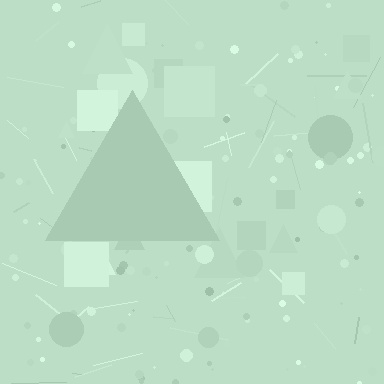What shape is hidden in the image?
A triangle is hidden in the image.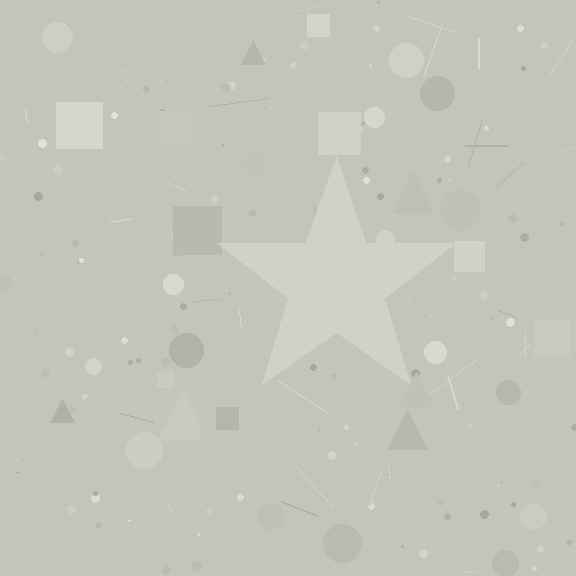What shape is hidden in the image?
A star is hidden in the image.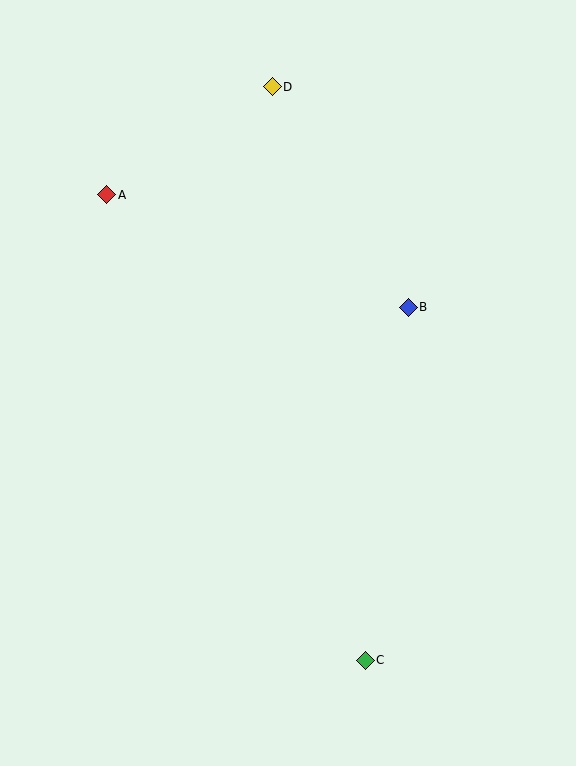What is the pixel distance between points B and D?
The distance between B and D is 259 pixels.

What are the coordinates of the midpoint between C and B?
The midpoint between C and B is at (387, 484).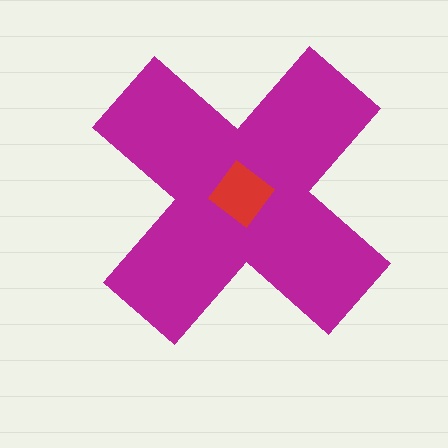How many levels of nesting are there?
2.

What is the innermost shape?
The red diamond.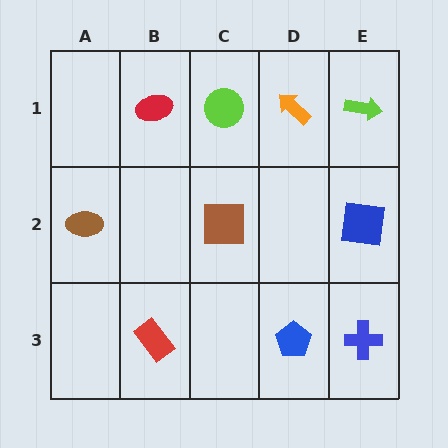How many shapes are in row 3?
3 shapes.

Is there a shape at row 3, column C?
No, that cell is empty.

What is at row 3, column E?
A blue cross.